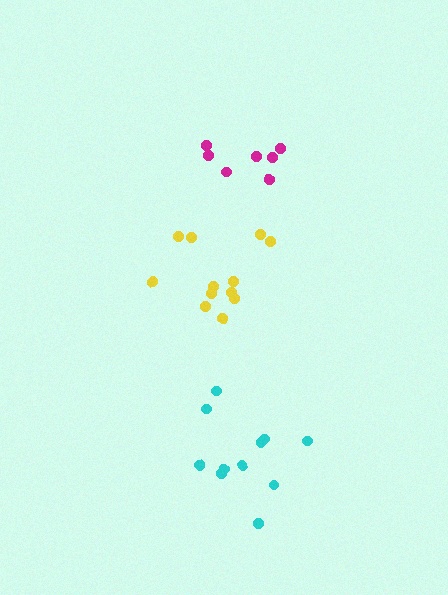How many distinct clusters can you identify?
There are 3 distinct clusters.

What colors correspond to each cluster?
The clusters are colored: yellow, cyan, magenta.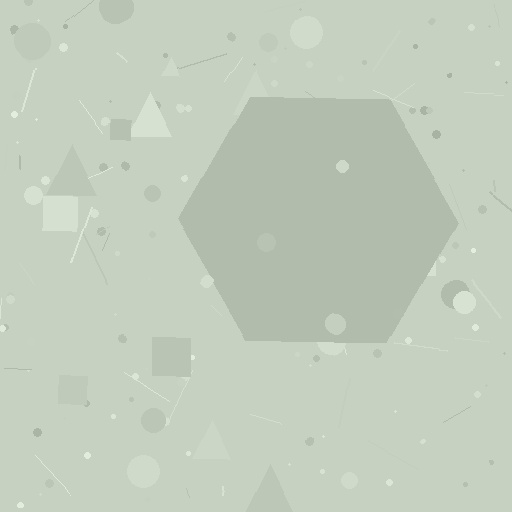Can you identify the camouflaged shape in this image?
The camouflaged shape is a hexagon.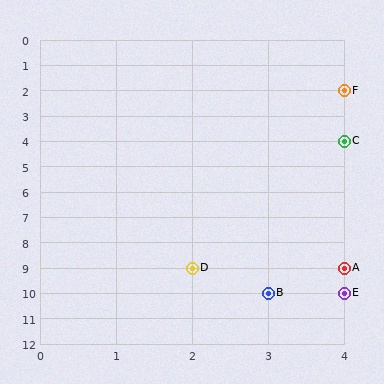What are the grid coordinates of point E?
Point E is at grid coordinates (4, 10).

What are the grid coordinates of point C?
Point C is at grid coordinates (4, 4).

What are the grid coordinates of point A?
Point A is at grid coordinates (4, 9).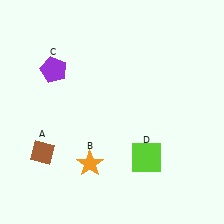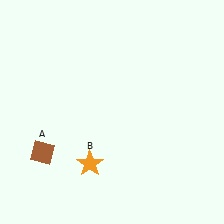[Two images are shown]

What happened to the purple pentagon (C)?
The purple pentagon (C) was removed in Image 2. It was in the top-left area of Image 1.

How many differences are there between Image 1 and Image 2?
There are 2 differences between the two images.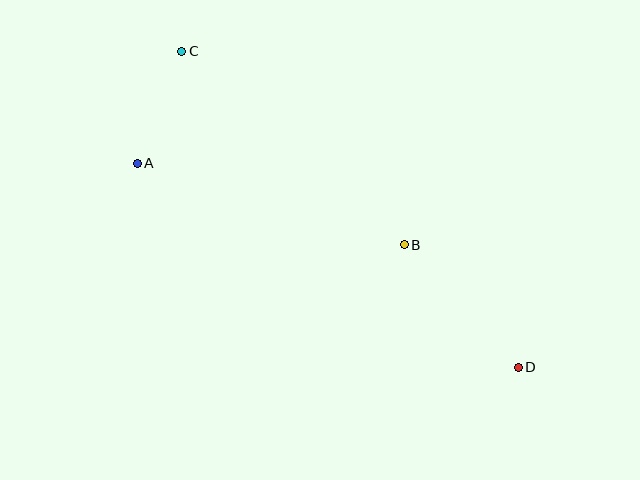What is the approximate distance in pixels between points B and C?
The distance between B and C is approximately 295 pixels.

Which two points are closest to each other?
Points A and C are closest to each other.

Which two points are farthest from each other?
Points C and D are farthest from each other.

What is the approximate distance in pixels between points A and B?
The distance between A and B is approximately 279 pixels.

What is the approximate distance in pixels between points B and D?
The distance between B and D is approximately 167 pixels.